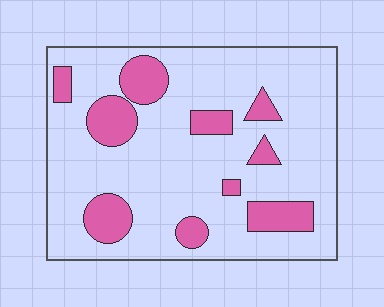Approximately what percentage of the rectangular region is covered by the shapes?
Approximately 20%.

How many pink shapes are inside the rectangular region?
10.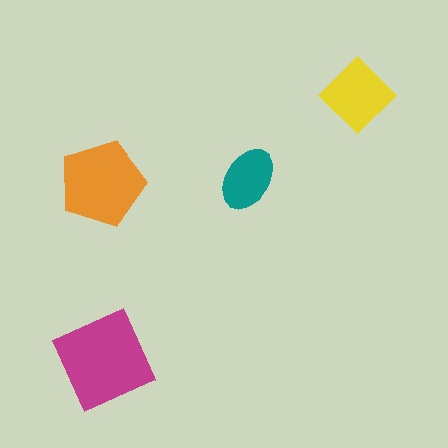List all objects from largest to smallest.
The magenta square, the orange pentagon, the yellow diamond, the teal ellipse.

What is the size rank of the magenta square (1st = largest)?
1st.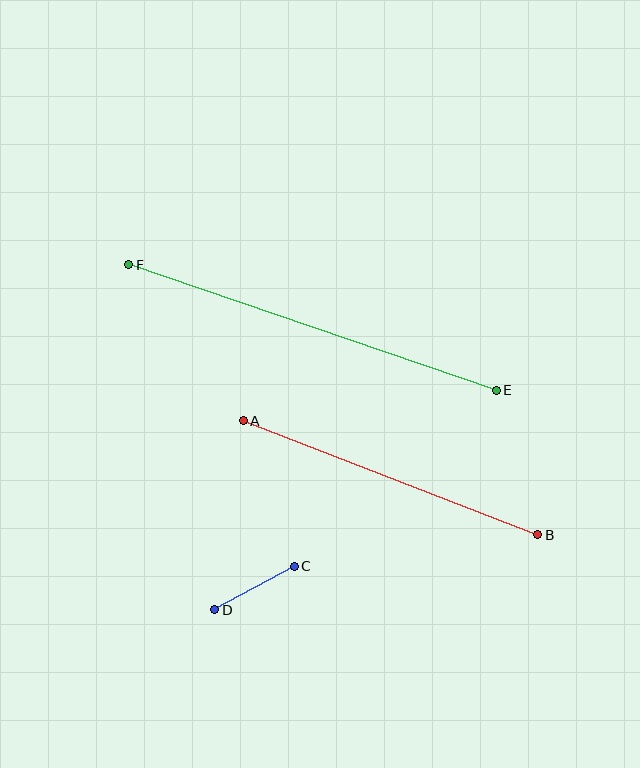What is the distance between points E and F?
The distance is approximately 388 pixels.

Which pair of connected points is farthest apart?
Points E and F are farthest apart.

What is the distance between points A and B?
The distance is approximately 316 pixels.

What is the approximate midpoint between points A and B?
The midpoint is at approximately (391, 478) pixels.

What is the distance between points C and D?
The distance is approximately 91 pixels.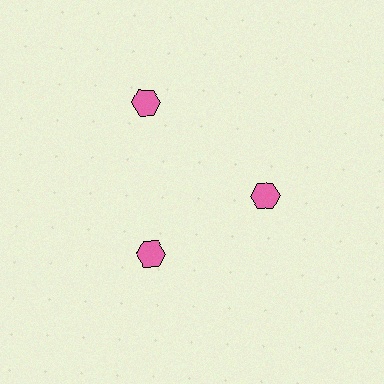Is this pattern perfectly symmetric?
No. The 3 pink hexagons are arranged in a ring, but one element near the 11 o'clock position is pushed outward from the center, breaking the 3-fold rotational symmetry.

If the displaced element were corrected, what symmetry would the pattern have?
It would have 3-fold rotational symmetry — the pattern would map onto itself every 120 degrees.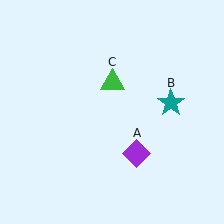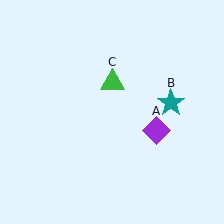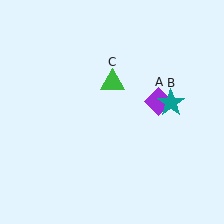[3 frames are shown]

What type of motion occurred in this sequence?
The purple diamond (object A) rotated counterclockwise around the center of the scene.